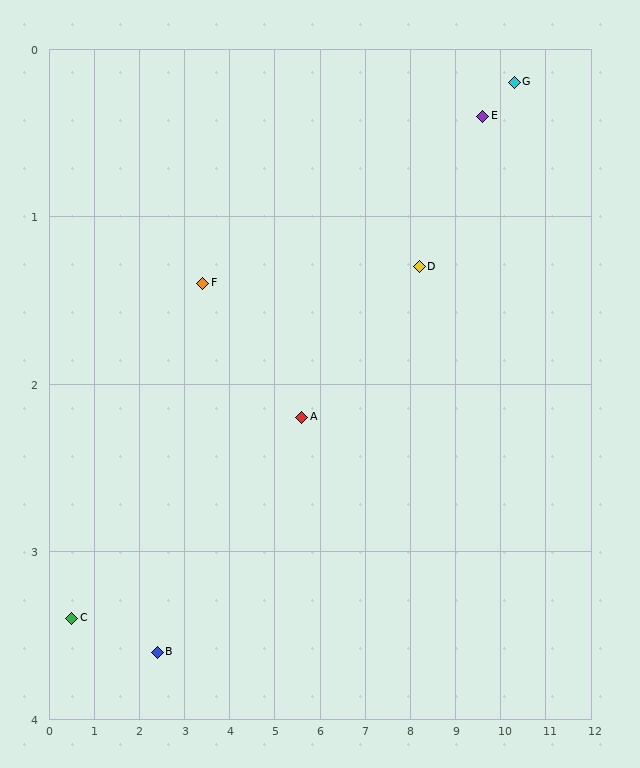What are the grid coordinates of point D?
Point D is at approximately (8.2, 1.3).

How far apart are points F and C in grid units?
Points F and C are about 3.5 grid units apart.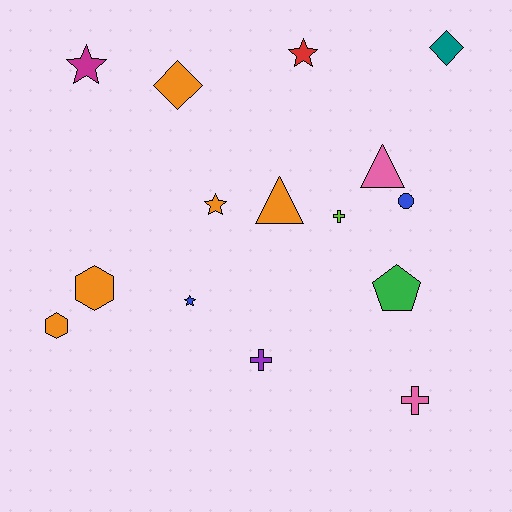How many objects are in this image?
There are 15 objects.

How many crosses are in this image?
There are 3 crosses.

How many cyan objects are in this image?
There are no cyan objects.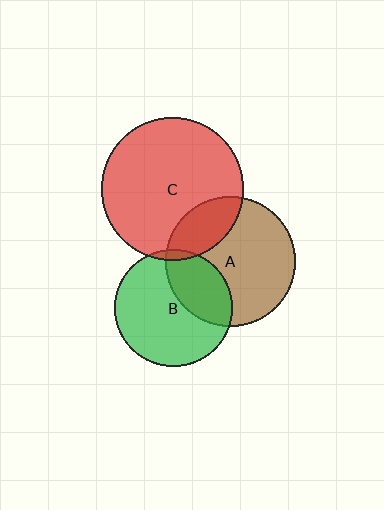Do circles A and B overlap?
Yes.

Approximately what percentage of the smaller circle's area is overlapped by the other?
Approximately 30%.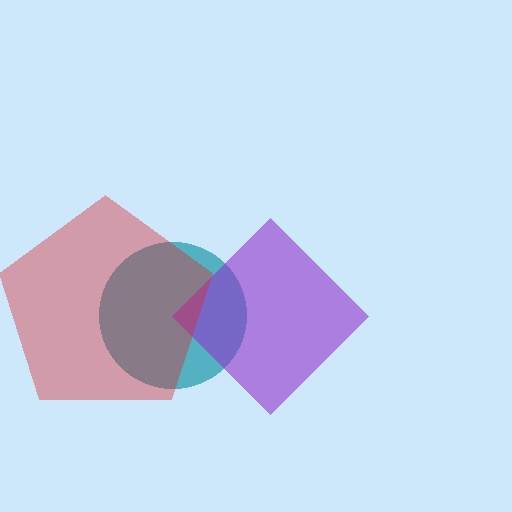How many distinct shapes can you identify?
There are 3 distinct shapes: a teal circle, a purple diamond, a red pentagon.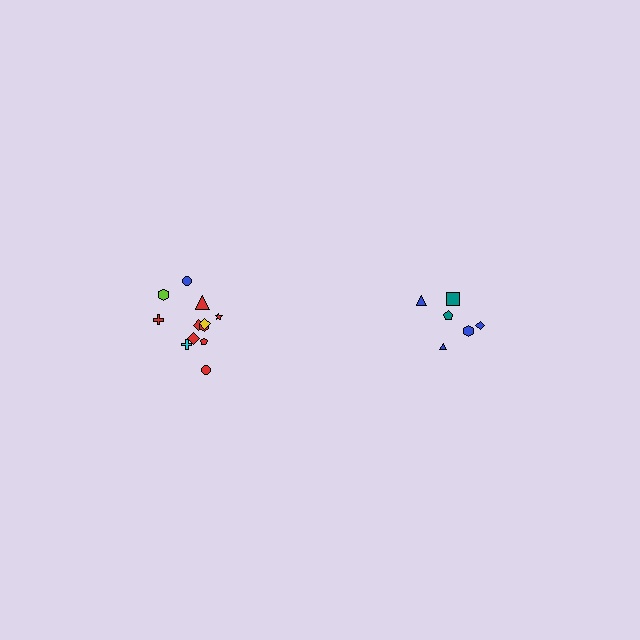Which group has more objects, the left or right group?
The left group.